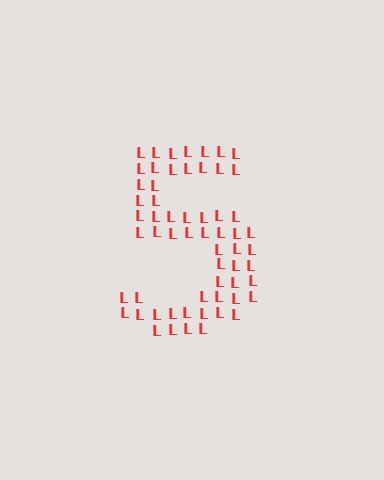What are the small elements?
The small elements are letter L's.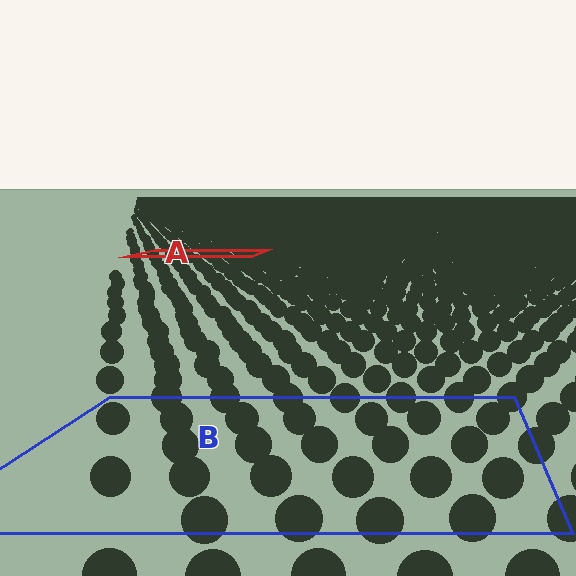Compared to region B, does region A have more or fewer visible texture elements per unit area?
Region A has more texture elements per unit area — they are packed more densely because it is farther away.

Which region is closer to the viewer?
Region B is closer. The texture elements there are larger and more spread out.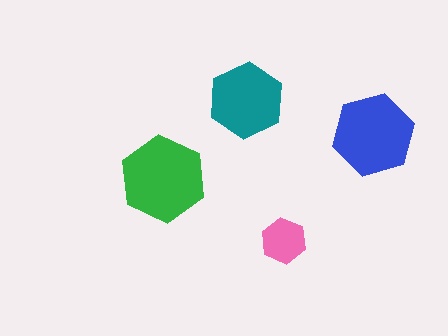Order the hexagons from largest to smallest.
the green one, the blue one, the teal one, the pink one.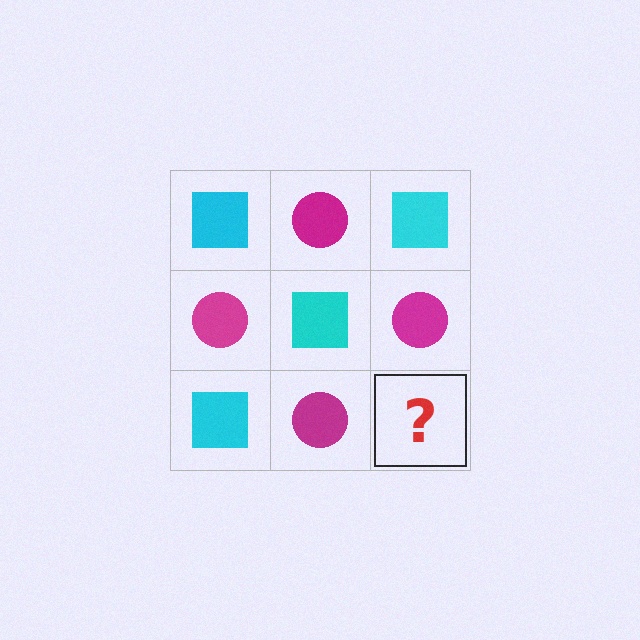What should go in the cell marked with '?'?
The missing cell should contain a cyan square.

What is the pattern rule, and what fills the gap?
The rule is that it alternates cyan square and magenta circle in a checkerboard pattern. The gap should be filled with a cyan square.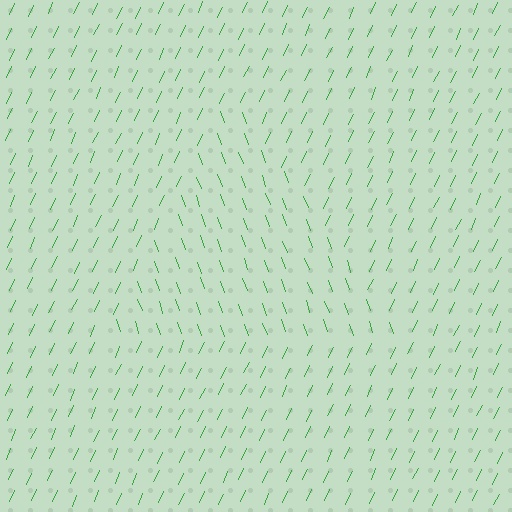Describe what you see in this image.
The image is filled with small green line segments. A triangle region in the image has lines oriented differently from the surrounding lines, creating a visible texture boundary.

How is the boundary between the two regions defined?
The boundary is defined purely by a change in line orientation (approximately 45 degrees difference). All lines are the same color and thickness.